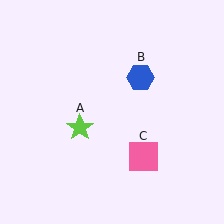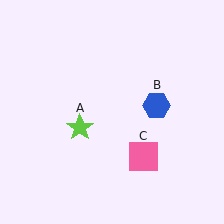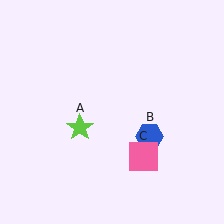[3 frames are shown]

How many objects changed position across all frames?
1 object changed position: blue hexagon (object B).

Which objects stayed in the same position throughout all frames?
Lime star (object A) and pink square (object C) remained stationary.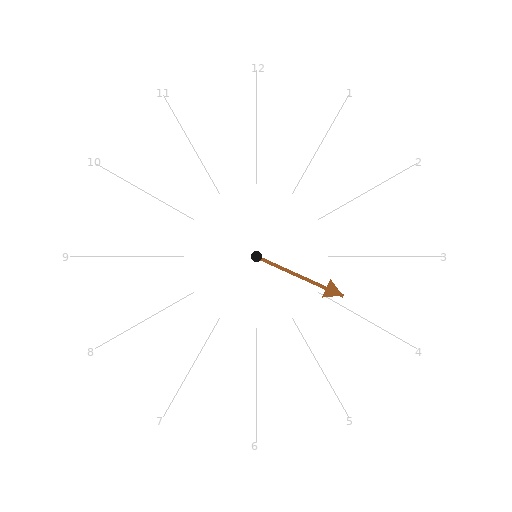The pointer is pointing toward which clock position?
Roughly 4 o'clock.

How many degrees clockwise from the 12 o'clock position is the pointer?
Approximately 115 degrees.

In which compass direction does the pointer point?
Southeast.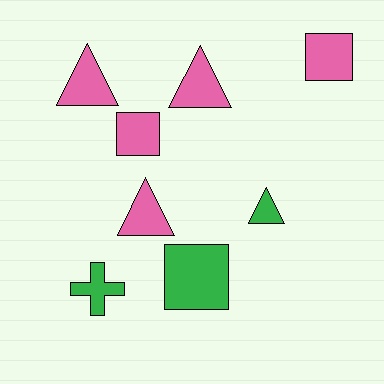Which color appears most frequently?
Pink, with 5 objects.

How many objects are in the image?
There are 8 objects.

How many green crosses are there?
There is 1 green cross.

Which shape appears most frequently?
Triangle, with 4 objects.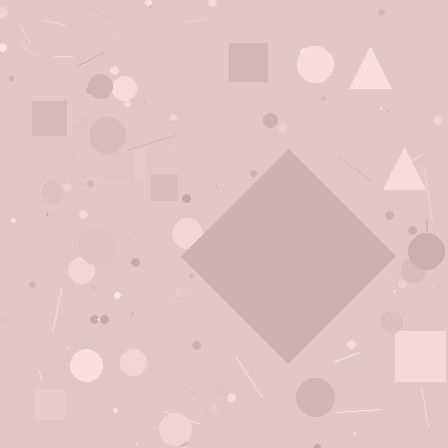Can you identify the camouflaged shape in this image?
The camouflaged shape is a diamond.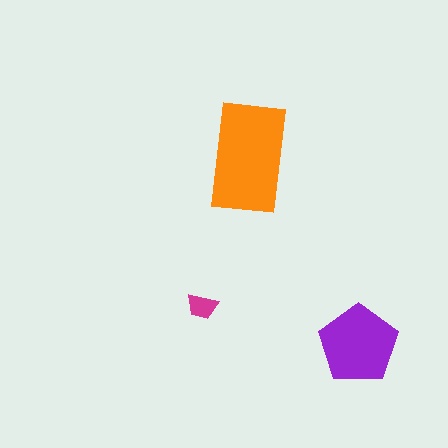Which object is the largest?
The orange rectangle.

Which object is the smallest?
The magenta trapezoid.